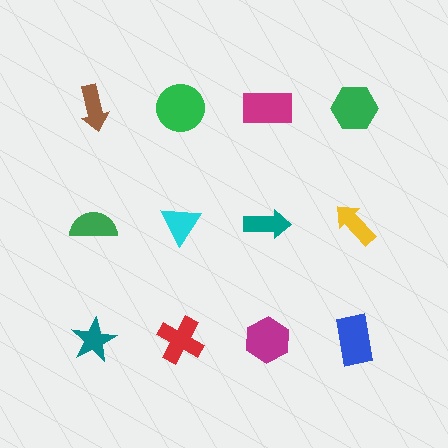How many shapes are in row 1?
4 shapes.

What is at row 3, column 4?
A blue rectangle.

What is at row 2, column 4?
A yellow arrow.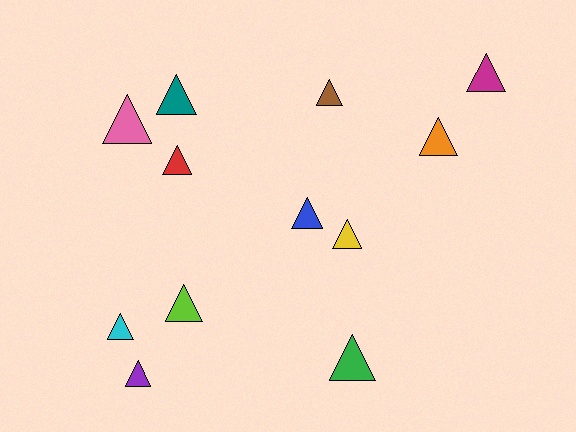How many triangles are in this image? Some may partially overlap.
There are 12 triangles.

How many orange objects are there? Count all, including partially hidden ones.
There is 1 orange object.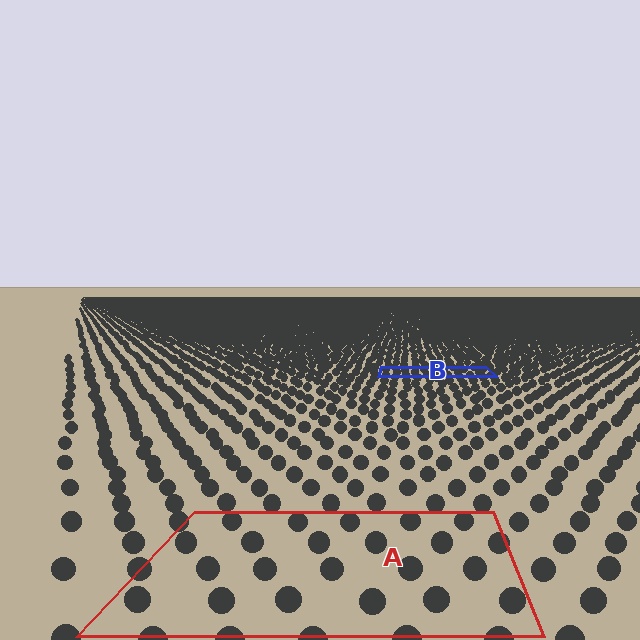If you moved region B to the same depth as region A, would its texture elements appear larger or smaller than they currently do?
They would appear larger. At a closer depth, the same texture elements are projected at a bigger on-screen size.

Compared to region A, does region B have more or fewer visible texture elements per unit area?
Region B has more texture elements per unit area — they are packed more densely because it is farther away.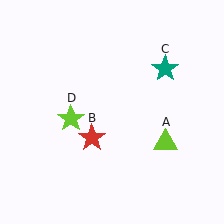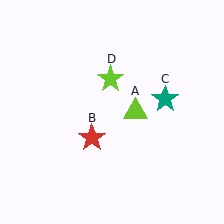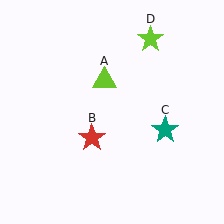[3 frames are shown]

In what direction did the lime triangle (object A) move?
The lime triangle (object A) moved up and to the left.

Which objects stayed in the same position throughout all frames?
Red star (object B) remained stationary.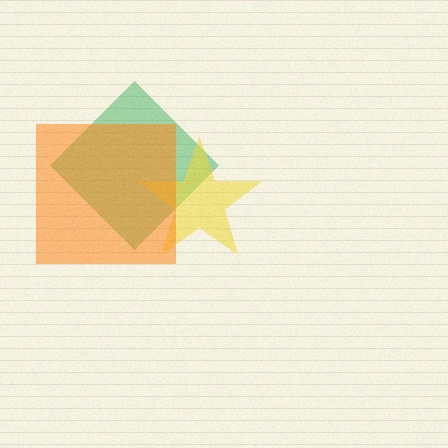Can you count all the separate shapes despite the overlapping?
Yes, there are 3 separate shapes.